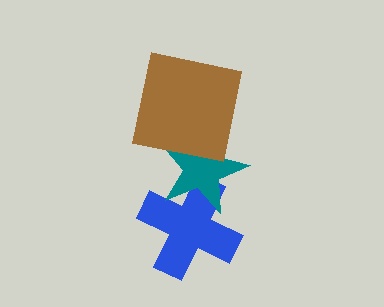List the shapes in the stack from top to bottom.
From top to bottom: the brown square, the teal star, the blue cross.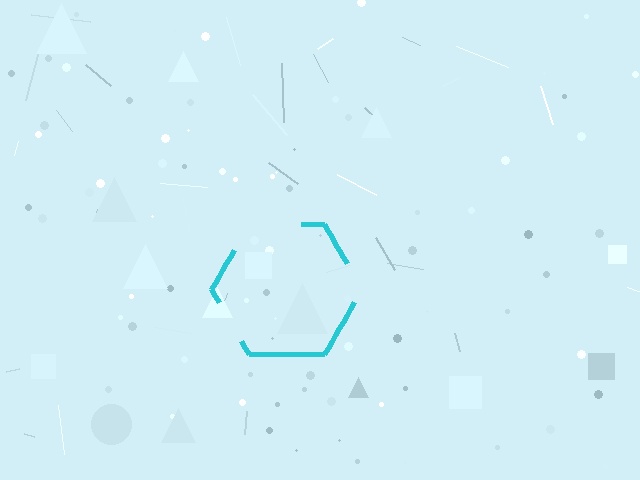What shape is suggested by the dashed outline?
The dashed outline suggests a hexagon.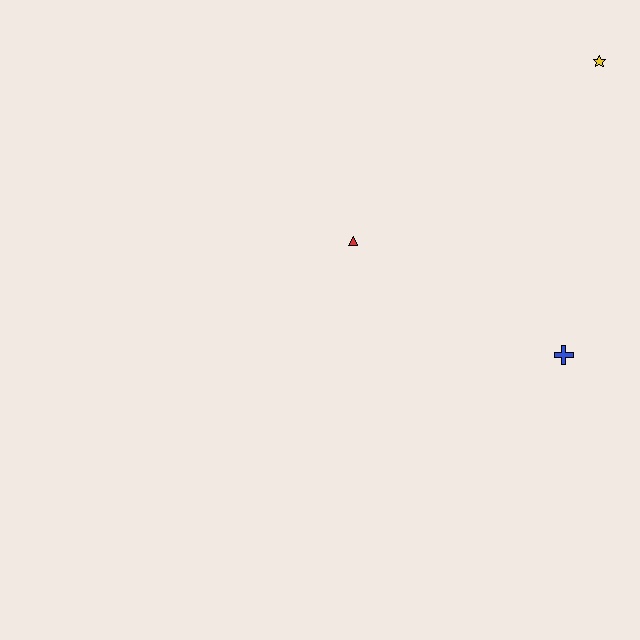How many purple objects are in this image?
There are no purple objects.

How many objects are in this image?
There are 3 objects.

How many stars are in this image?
There is 1 star.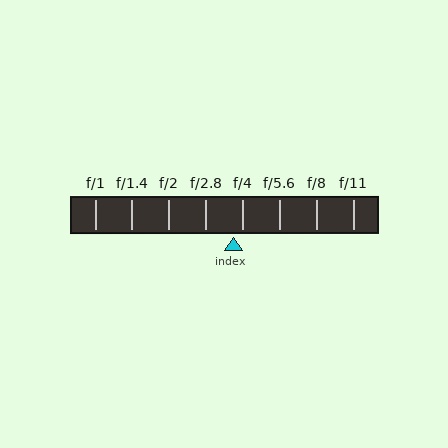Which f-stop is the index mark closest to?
The index mark is closest to f/4.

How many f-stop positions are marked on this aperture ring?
There are 8 f-stop positions marked.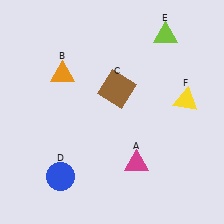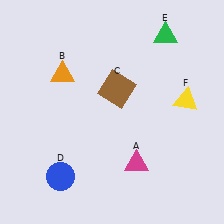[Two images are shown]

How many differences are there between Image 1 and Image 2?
There is 1 difference between the two images.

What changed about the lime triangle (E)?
In Image 1, E is lime. In Image 2, it changed to green.